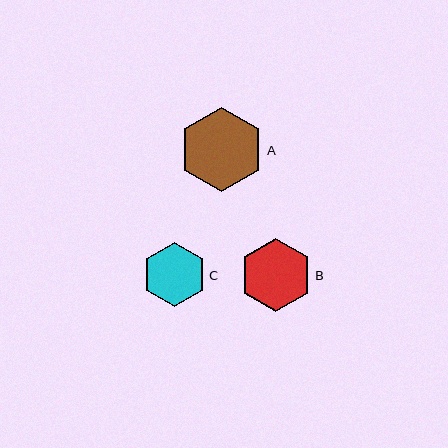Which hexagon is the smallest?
Hexagon C is the smallest with a size of approximately 64 pixels.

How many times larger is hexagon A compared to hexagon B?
Hexagon A is approximately 1.2 times the size of hexagon B.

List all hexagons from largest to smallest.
From largest to smallest: A, B, C.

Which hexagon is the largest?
Hexagon A is the largest with a size of approximately 85 pixels.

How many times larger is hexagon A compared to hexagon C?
Hexagon A is approximately 1.3 times the size of hexagon C.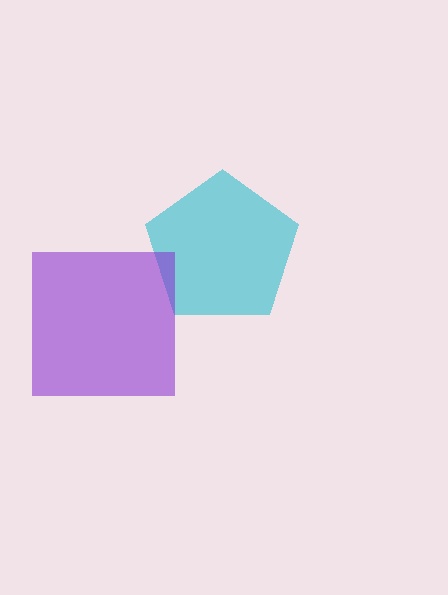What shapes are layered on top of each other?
The layered shapes are: a cyan pentagon, a purple square.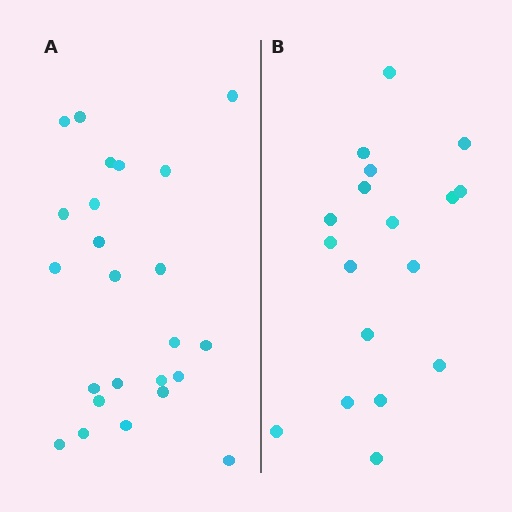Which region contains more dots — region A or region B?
Region A (the left region) has more dots.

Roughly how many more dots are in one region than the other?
Region A has about 6 more dots than region B.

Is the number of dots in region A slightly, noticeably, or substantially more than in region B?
Region A has noticeably more, but not dramatically so. The ratio is roughly 1.3 to 1.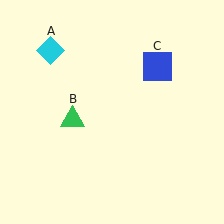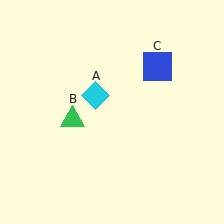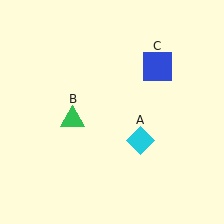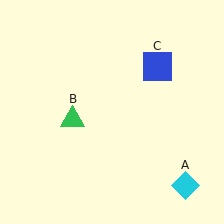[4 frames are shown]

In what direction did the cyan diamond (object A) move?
The cyan diamond (object A) moved down and to the right.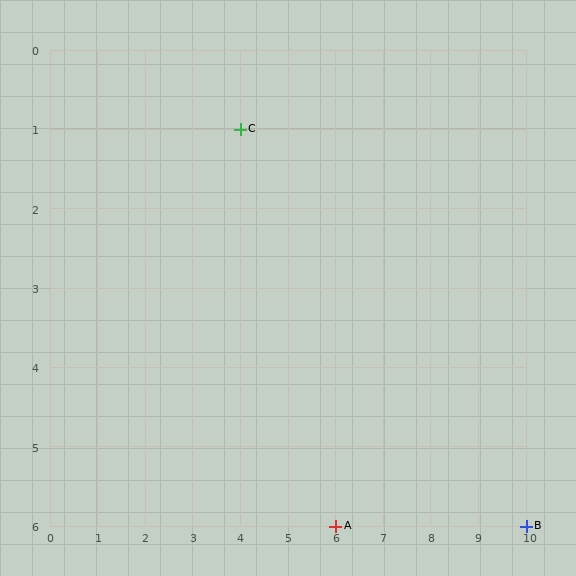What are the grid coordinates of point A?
Point A is at grid coordinates (6, 6).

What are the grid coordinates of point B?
Point B is at grid coordinates (10, 6).